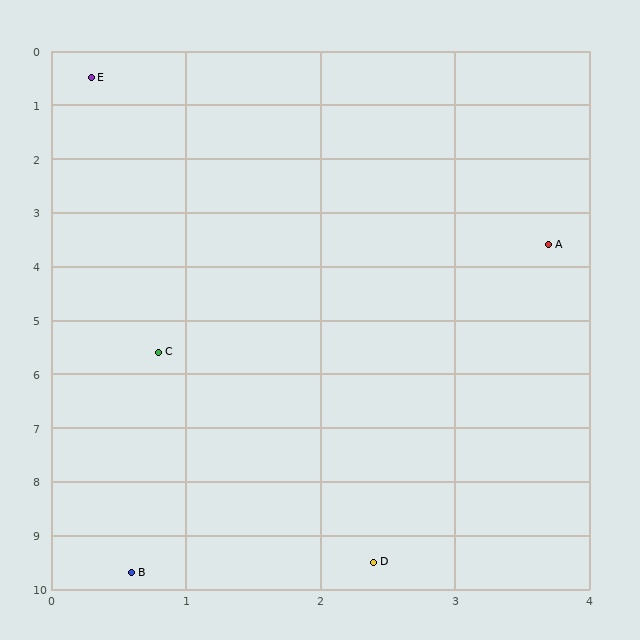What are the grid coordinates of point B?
Point B is at approximately (0.6, 9.7).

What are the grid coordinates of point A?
Point A is at approximately (3.7, 3.6).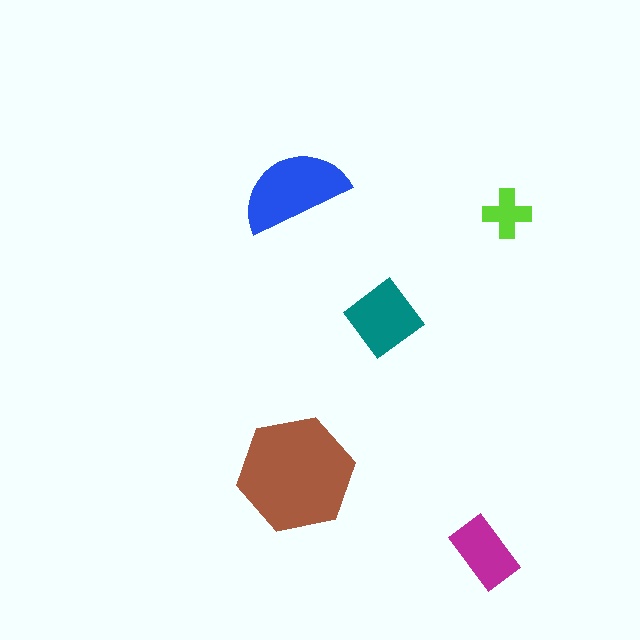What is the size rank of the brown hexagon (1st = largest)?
1st.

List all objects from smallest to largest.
The lime cross, the magenta rectangle, the teal diamond, the blue semicircle, the brown hexagon.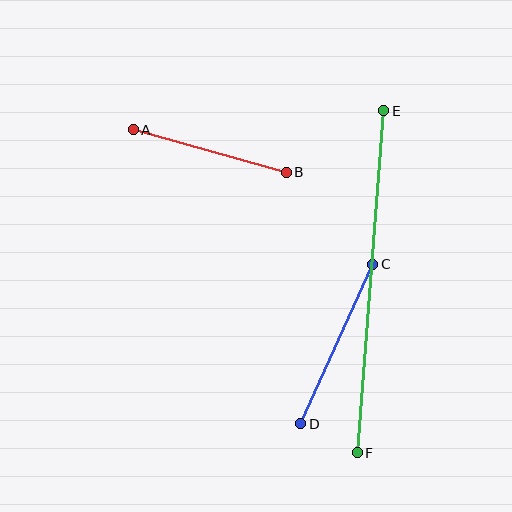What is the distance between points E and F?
The distance is approximately 343 pixels.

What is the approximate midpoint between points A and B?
The midpoint is at approximately (210, 151) pixels.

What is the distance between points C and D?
The distance is approximately 175 pixels.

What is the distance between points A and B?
The distance is approximately 158 pixels.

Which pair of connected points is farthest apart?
Points E and F are farthest apart.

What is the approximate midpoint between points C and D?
The midpoint is at approximately (337, 344) pixels.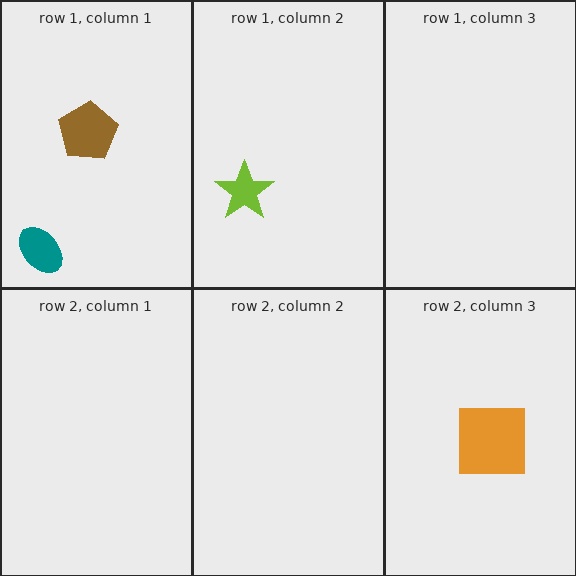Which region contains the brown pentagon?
The row 1, column 1 region.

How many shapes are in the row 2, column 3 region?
1.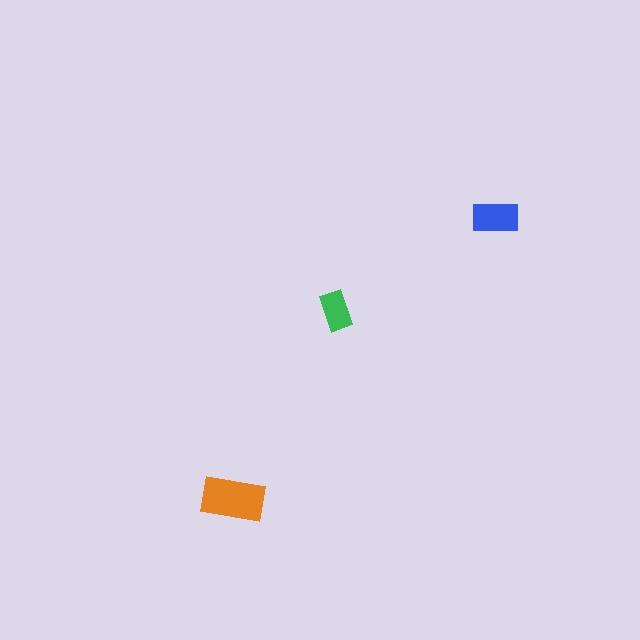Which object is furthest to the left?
The orange rectangle is leftmost.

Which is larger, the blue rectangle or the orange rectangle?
The orange one.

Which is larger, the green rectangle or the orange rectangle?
The orange one.